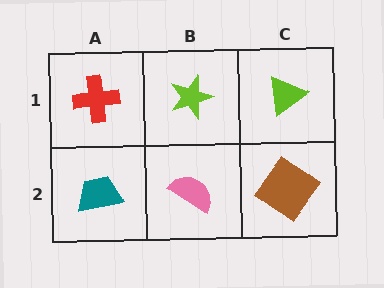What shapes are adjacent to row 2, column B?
A lime star (row 1, column B), a teal trapezoid (row 2, column A), a brown diamond (row 2, column C).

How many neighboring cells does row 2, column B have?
3.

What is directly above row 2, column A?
A red cross.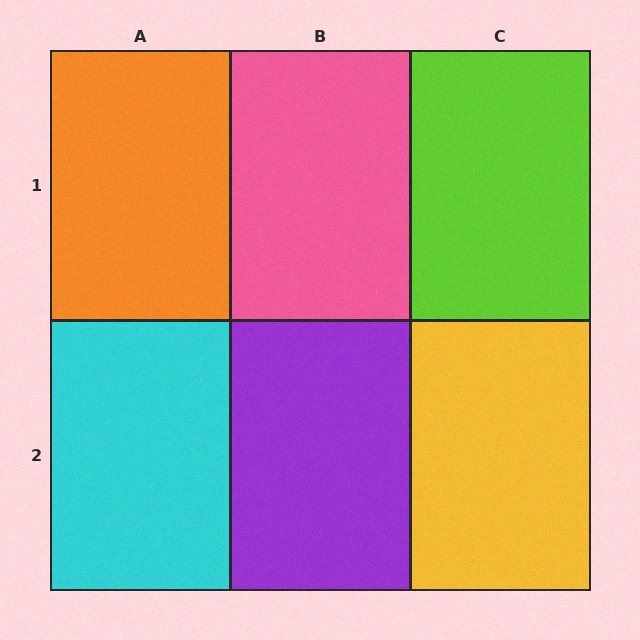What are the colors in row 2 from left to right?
Cyan, purple, yellow.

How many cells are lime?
1 cell is lime.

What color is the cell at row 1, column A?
Orange.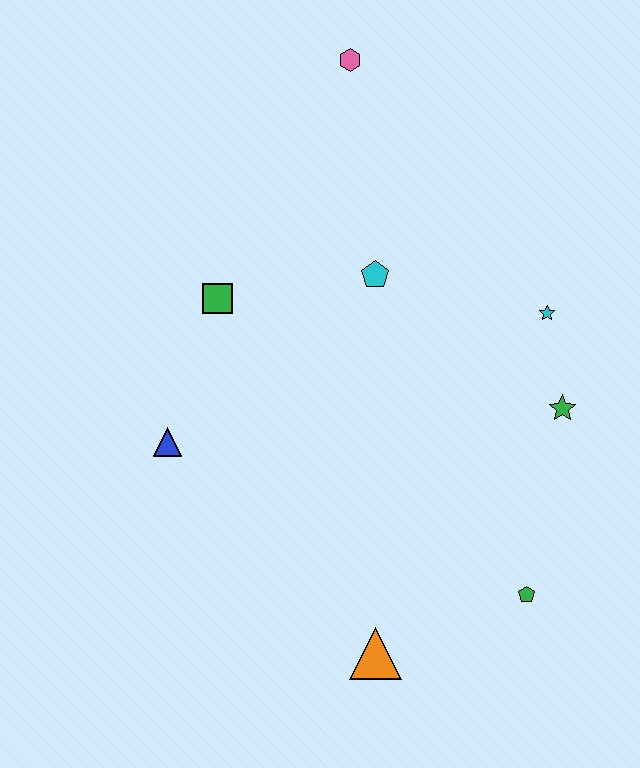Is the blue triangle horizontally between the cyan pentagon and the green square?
No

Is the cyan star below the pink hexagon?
Yes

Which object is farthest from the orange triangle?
The pink hexagon is farthest from the orange triangle.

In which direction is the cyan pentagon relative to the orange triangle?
The cyan pentagon is above the orange triangle.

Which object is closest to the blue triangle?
The green square is closest to the blue triangle.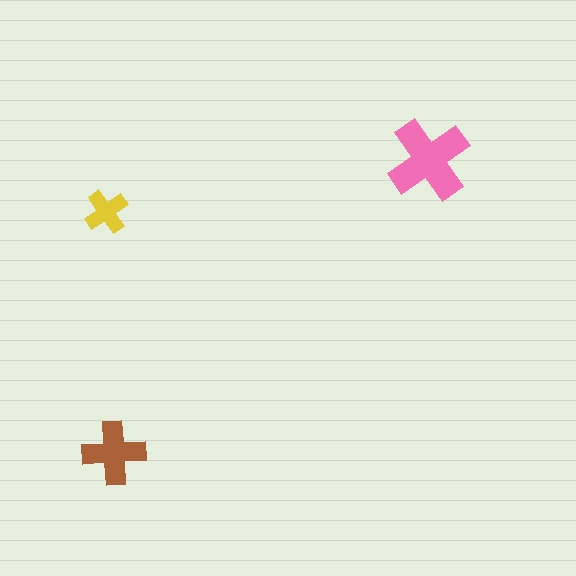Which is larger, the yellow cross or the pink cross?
The pink one.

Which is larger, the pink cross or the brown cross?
The pink one.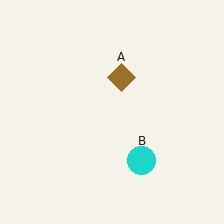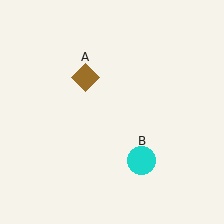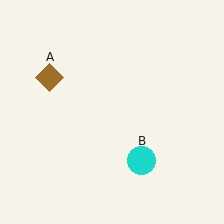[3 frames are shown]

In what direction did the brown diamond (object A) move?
The brown diamond (object A) moved left.